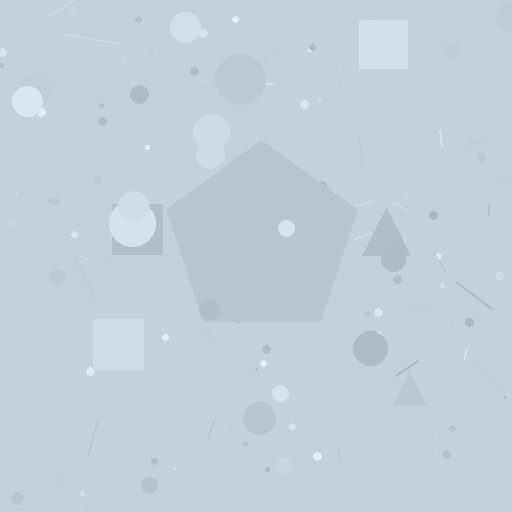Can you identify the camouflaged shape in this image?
The camouflaged shape is a pentagon.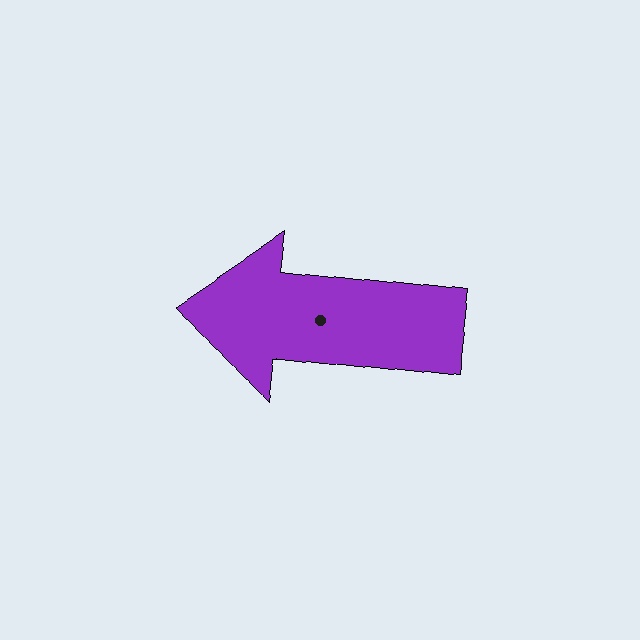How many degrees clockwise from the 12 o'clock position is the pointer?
Approximately 277 degrees.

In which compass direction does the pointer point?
West.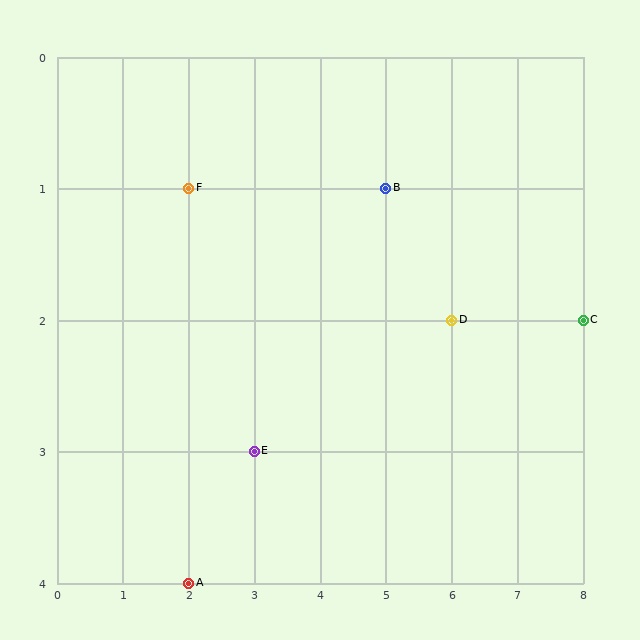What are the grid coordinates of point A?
Point A is at grid coordinates (2, 4).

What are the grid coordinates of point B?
Point B is at grid coordinates (5, 1).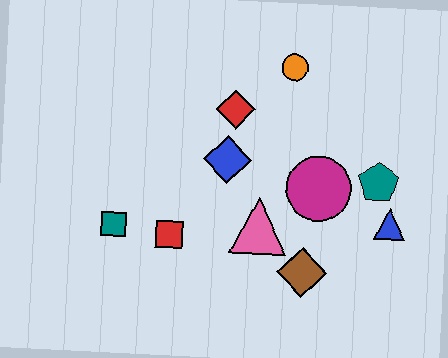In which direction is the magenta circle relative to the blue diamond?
The magenta circle is to the right of the blue diamond.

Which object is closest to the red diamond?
The blue diamond is closest to the red diamond.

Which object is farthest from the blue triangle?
The teal square is farthest from the blue triangle.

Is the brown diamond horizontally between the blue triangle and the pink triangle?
Yes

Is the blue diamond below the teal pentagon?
No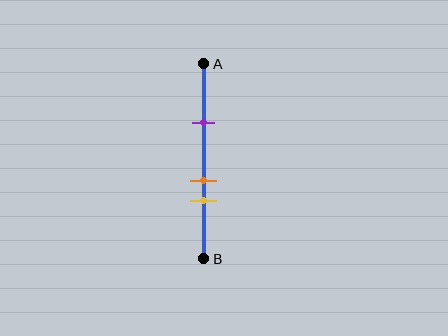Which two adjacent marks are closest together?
The orange and yellow marks are the closest adjacent pair.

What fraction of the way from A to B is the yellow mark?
The yellow mark is approximately 70% (0.7) of the way from A to B.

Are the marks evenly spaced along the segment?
No, the marks are not evenly spaced.